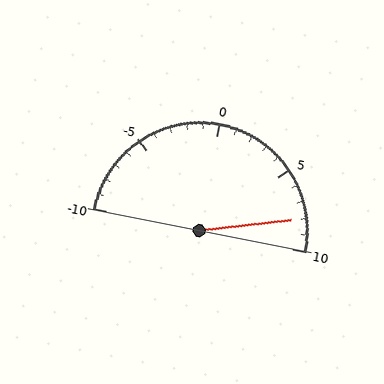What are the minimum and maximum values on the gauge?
The gauge ranges from -10 to 10.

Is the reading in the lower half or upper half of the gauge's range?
The reading is in the upper half of the range (-10 to 10).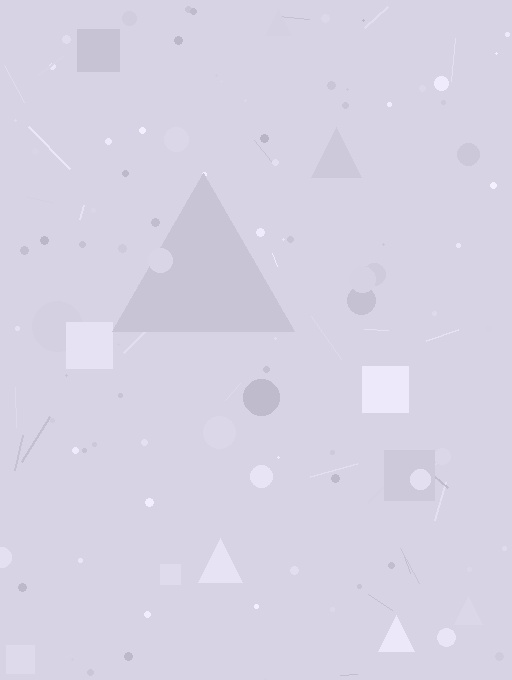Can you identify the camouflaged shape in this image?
The camouflaged shape is a triangle.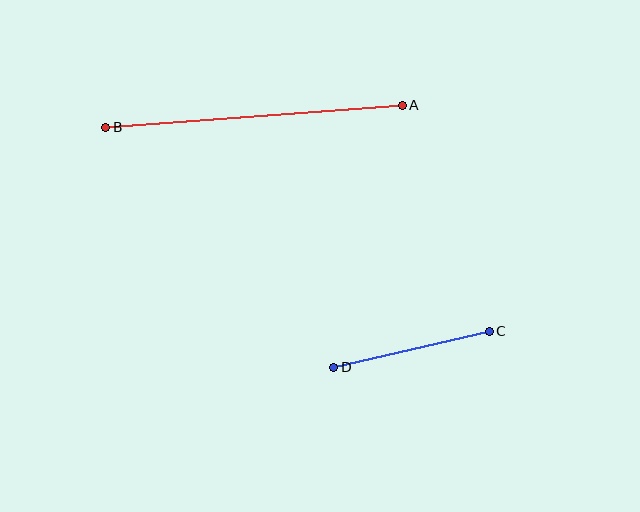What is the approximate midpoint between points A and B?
The midpoint is at approximately (254, 116) pixels.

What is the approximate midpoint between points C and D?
The midpoint is at approximately (411, 349) pixels.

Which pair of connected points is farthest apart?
Points A and B are farthest apart.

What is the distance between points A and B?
The distance is approximately 298 pixels.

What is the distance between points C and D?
The distance is approximately 160 pixels.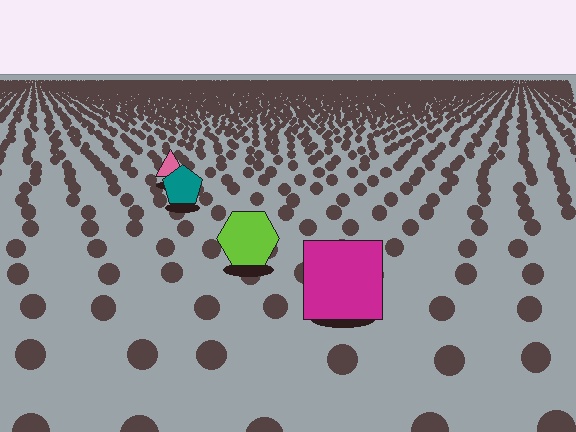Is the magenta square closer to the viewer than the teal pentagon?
Yes. The magenta square is closer — you can tell from the texture gradient: the ground texture is coarser near it.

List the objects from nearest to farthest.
From nearest to farthest: the magenta square, the lime hexagon, the teal pentagon, the pink triangle.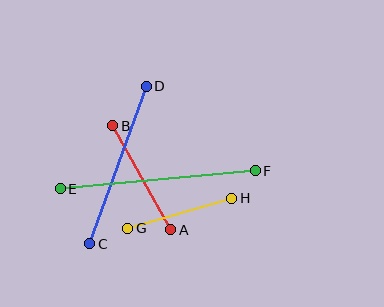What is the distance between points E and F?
The distance is approximately 196 pixels.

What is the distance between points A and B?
The distance is approximately 119 pixels.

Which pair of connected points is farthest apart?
Points E and F are farthest apart.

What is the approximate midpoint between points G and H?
The midpoint is at approximately (180, 213) pixels.